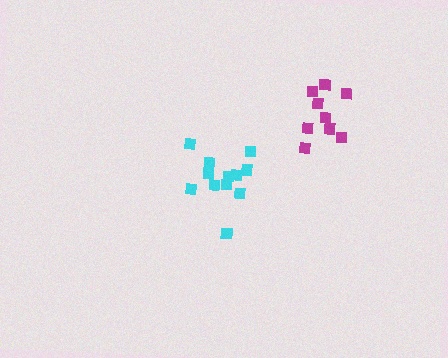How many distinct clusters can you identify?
There are 2 distinct clusters.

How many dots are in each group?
Group 1: 12 dots, Group 2: 9 dots (21 total).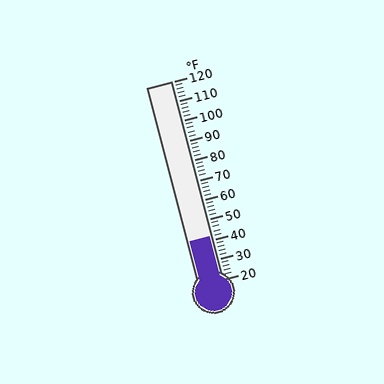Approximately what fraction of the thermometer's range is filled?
The thermometer is filled to approximately 20% of its range.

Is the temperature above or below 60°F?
The temperature is below 60°F.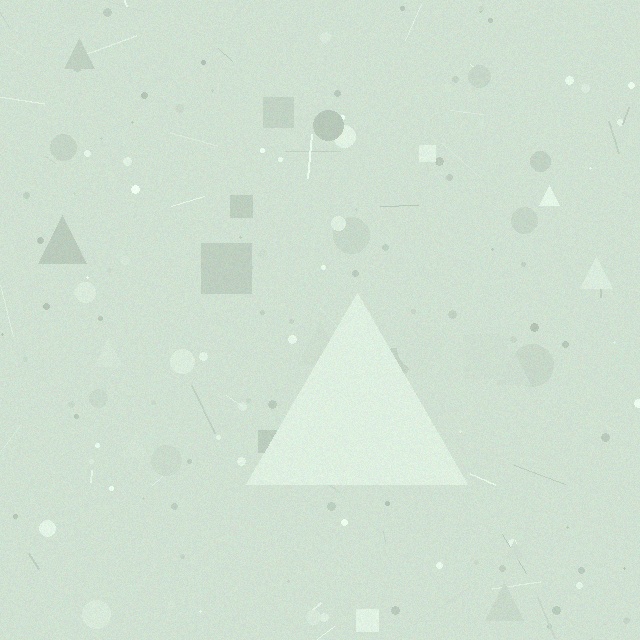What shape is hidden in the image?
A triangle is hidden in the image.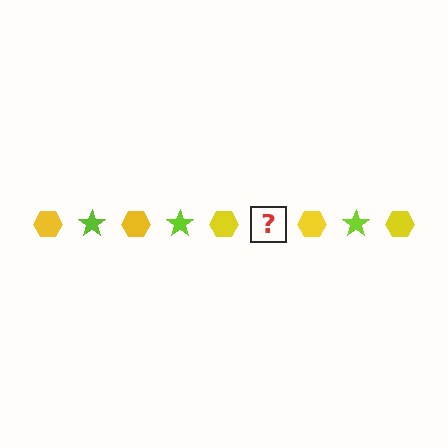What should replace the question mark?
The question mark should be replaced with a lime star.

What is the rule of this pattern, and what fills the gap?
The rule is that the pattern alternates between yellow hexagon and lime star. The gap should be filled with a lime star.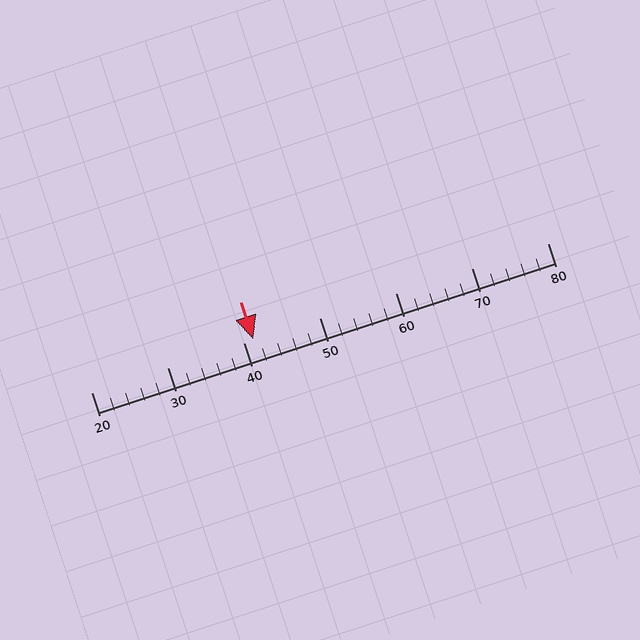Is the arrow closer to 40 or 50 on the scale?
The arrow is closer to 40.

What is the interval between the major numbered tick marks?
The major tick marks are spaced 10 units apart.